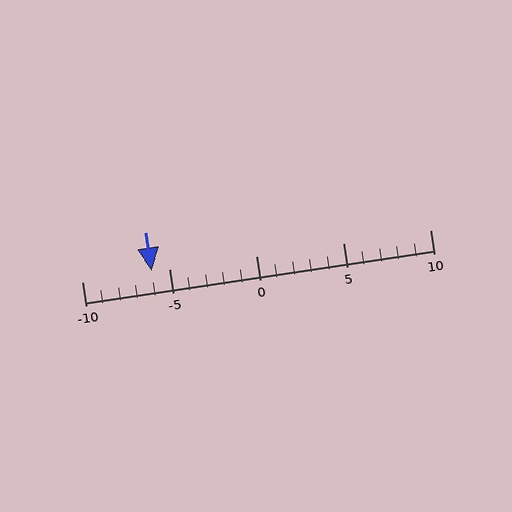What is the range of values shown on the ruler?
The ruler shows values from -10 to 10.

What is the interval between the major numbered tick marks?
The major tick marks are spaced 5 units apart.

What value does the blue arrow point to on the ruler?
The blue arrow points to approximately -6.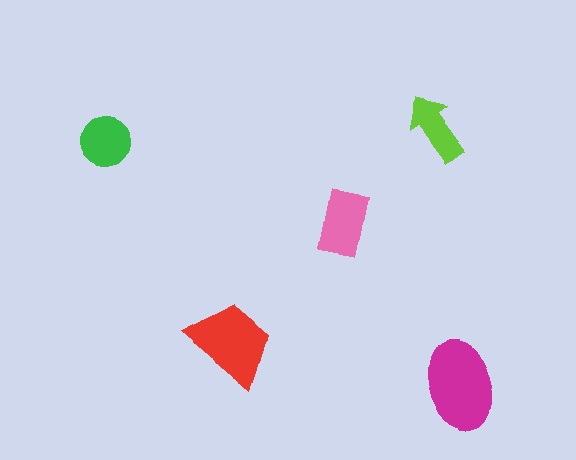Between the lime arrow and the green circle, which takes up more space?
The green circle.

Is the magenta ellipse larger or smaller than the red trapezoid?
Larger.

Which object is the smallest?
The lime arrow.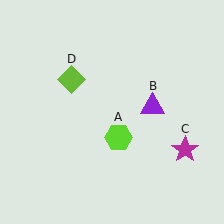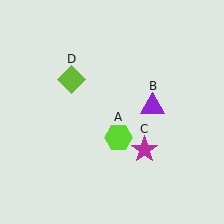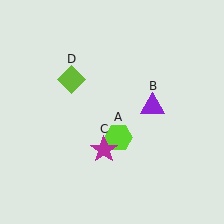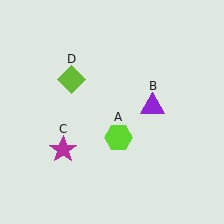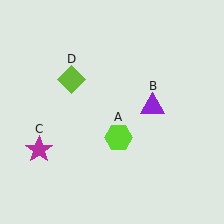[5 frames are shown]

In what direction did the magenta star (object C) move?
The magenta star (object C) moved left.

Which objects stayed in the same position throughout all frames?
Lime hexagon (object A) and purple triangle (object B) and lime diamond (object D) remained stationary.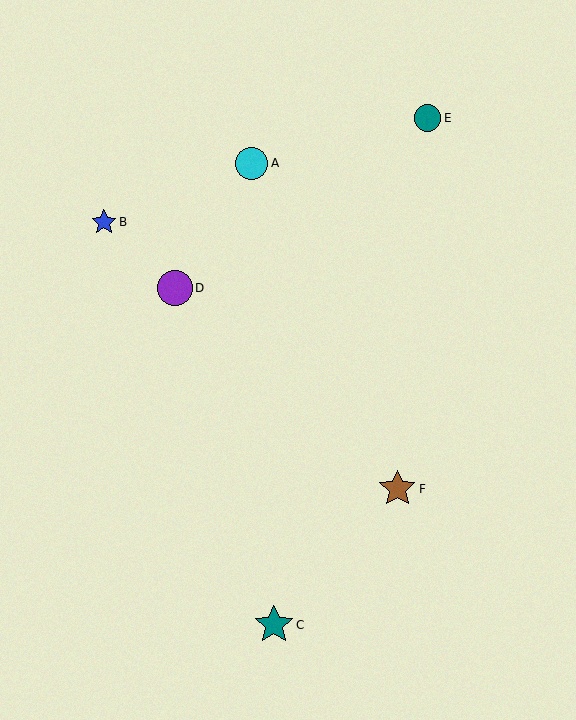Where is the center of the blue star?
The center of the blue star is at (104, 222).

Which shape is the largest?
The teal star (labeled C) is the largest.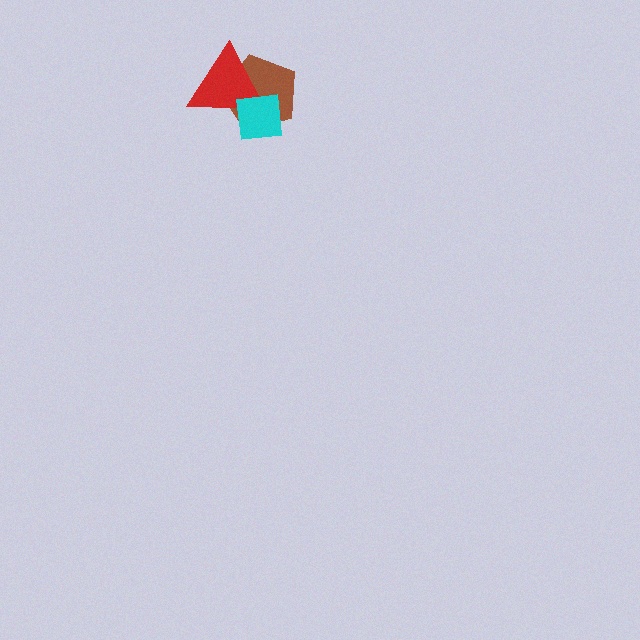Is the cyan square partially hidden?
No, no other shape covers it.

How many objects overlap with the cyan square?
2 objects overlap with the cyan square.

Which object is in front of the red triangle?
The cyan square is in front of the red triangle.